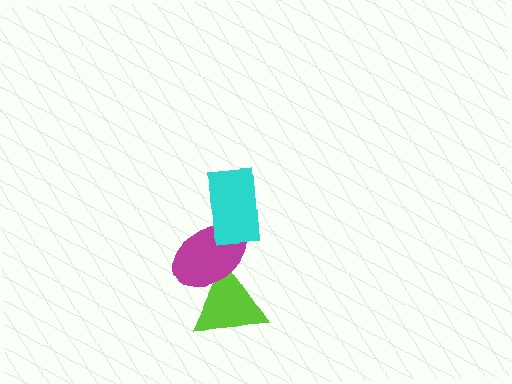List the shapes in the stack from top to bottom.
From top to bottom: the cyan rectangle, the magenta ellipse, the lime triangle.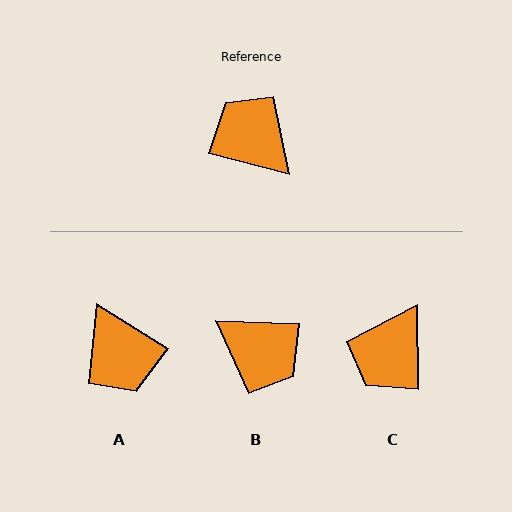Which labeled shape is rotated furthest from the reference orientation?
B, about 167 degrees away.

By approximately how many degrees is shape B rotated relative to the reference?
Approximately 167 degrees clockwise.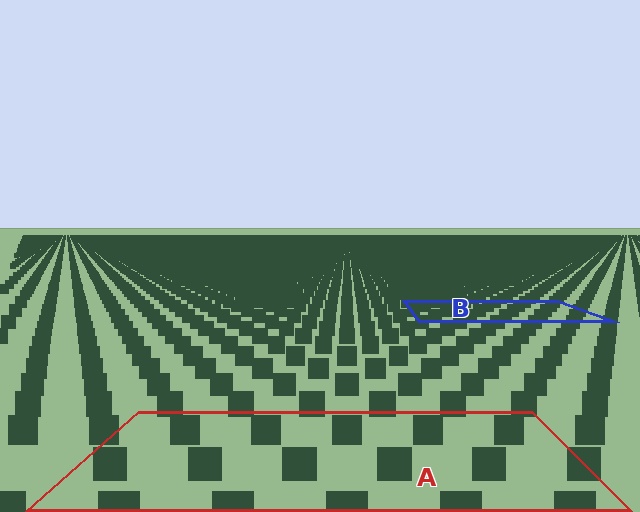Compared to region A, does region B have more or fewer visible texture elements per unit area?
Region B has more texture elements per unit area — they are packed more densely because it is farther away.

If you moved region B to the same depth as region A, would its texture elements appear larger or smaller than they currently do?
They would appear larger. At a closer depth, the same texture elements are projected at a bigger on-screen size.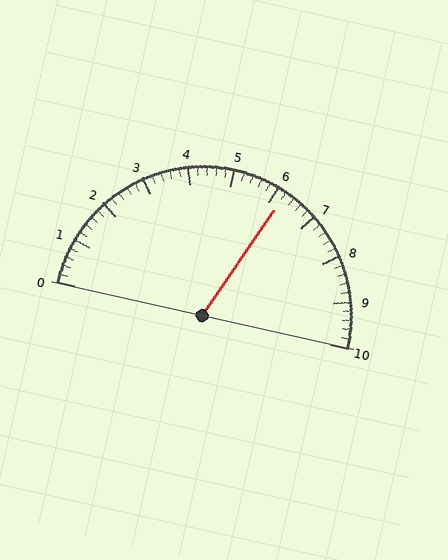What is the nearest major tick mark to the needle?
The nearest major tick mark is 6.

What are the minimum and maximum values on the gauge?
The gauge ranges from 0 to 10.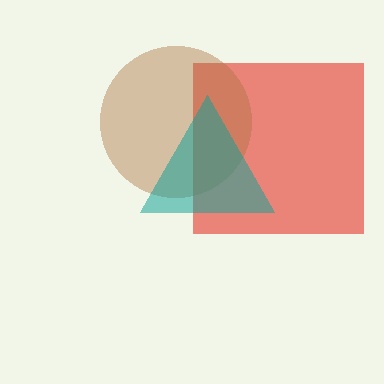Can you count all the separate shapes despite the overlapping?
Yes, there are 3 separate shapes.